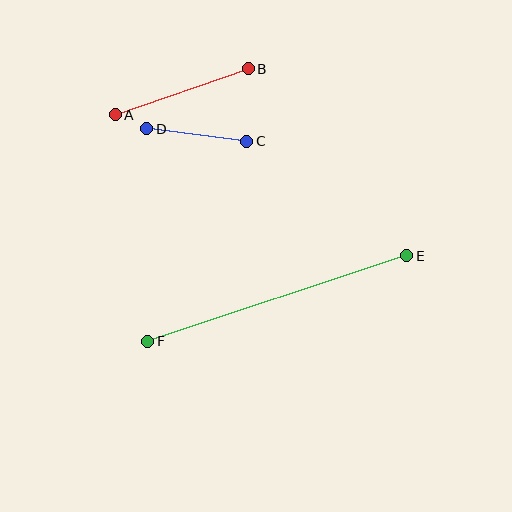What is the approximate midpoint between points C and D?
The midpoint is at approximately (197, 135) pixels.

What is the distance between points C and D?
The distance is approximately 100 pixels.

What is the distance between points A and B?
The distance is approximately 141 pixels.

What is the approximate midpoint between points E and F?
The midpoint is at approximately (277, 298) pixels.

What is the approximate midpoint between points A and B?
The midpoint is at approximately (182, 92) pixels.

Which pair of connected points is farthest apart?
Points E and F are farthest apart.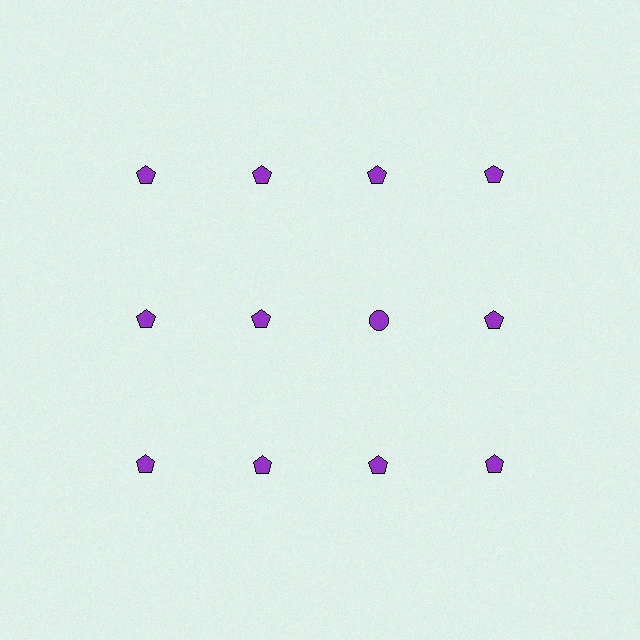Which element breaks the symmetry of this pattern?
The purple circle in the second row, center column breaks the symmetry. All other shapes are purple pentagons.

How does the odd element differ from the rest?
It has a different shape: circle instead of pentagon.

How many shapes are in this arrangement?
There are 12 shapes arranged in a grid pattern.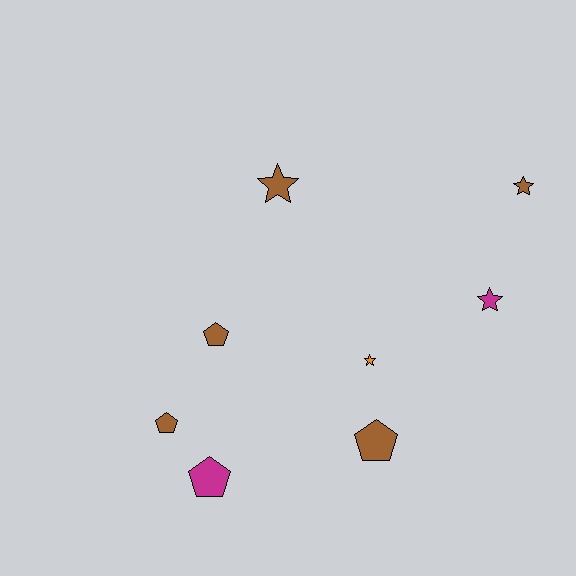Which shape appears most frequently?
Star, with 4 objects.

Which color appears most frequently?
Brown, with 5 objects.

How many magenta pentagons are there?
There is 1 magenta pentagon.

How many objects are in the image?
There are 8 objects.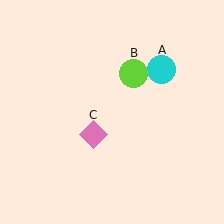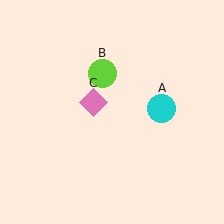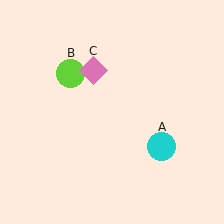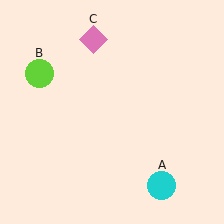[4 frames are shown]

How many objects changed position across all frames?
3 objects changed position: cyan circle (object A), lime circle (object B), pink diamond (object C).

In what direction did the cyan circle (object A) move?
The cyan circle (object A) moved down.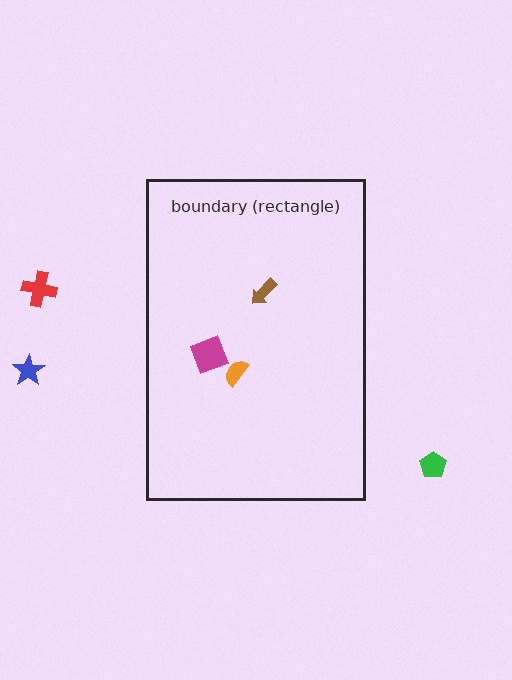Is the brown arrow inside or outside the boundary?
Inside.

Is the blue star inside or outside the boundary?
Outside.